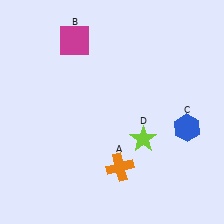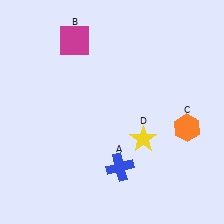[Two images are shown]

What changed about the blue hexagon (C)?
In Image 1, C is blue. In Image 2, it changed to orange.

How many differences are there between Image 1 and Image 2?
There are 3 differences between the two images.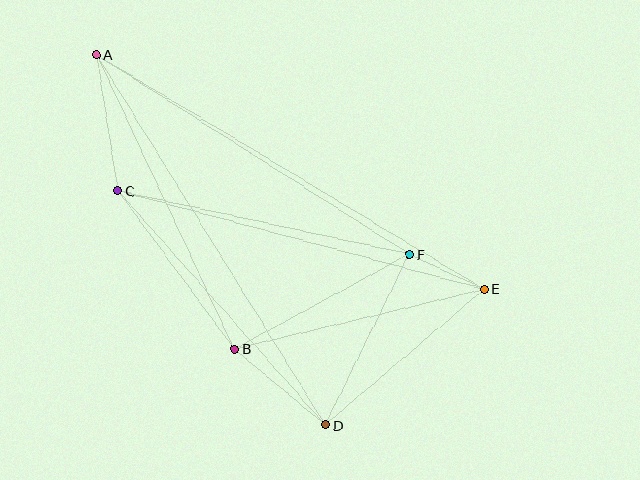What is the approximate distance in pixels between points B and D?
The distance between B and D is approximately 118 pixels.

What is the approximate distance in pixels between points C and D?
The distance between C and D is approximately 312 pixels.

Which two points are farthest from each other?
Points A and E are farthest from each other.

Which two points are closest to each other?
Points E and F are closest to each other.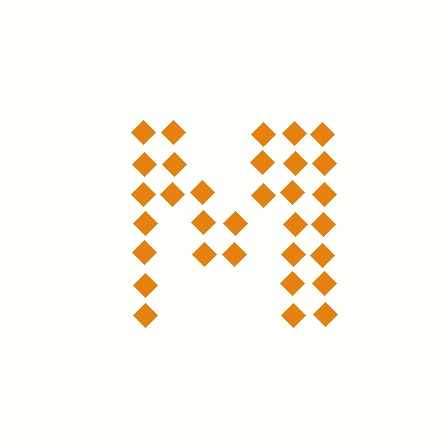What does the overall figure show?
The overall figure shows the letter M.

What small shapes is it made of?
It is made of small diamonds.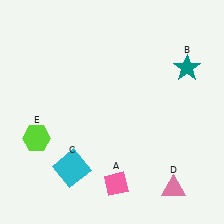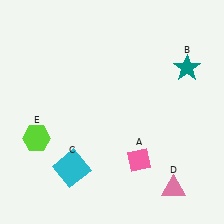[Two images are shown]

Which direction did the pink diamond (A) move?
The pink diamond (A) moved up.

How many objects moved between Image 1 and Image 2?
1 object moved between the two images.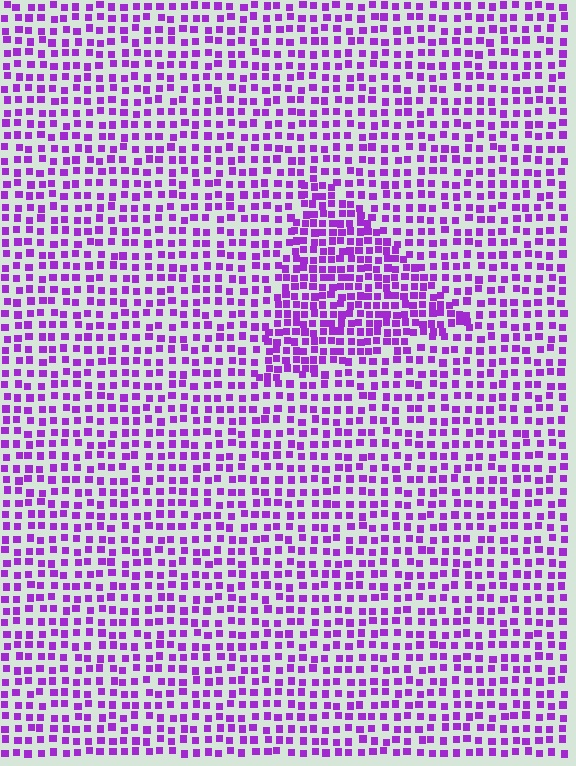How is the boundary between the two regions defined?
The boundary is defined by a change in element density (approximately 1.7x ratio). All elements are the same color, size, and shape.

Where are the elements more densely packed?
The elements are more densely packed inside the triangle boundary.